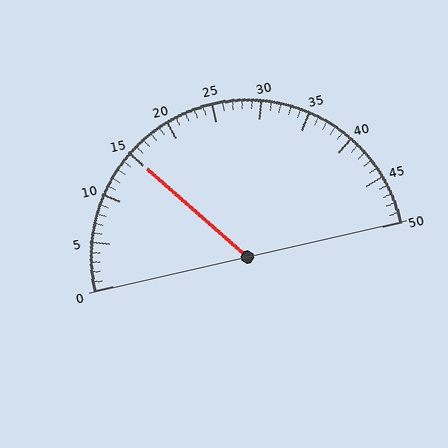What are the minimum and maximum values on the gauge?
The gauge ranges from 0 to 50.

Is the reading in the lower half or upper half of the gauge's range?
The reading is in the lower half of the range (0 to 50).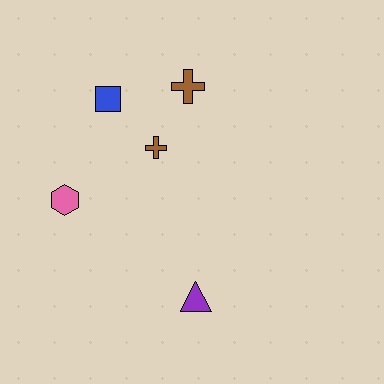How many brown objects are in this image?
There are 2 brown objects.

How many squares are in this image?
There is 1 square.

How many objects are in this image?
There are 5 objects.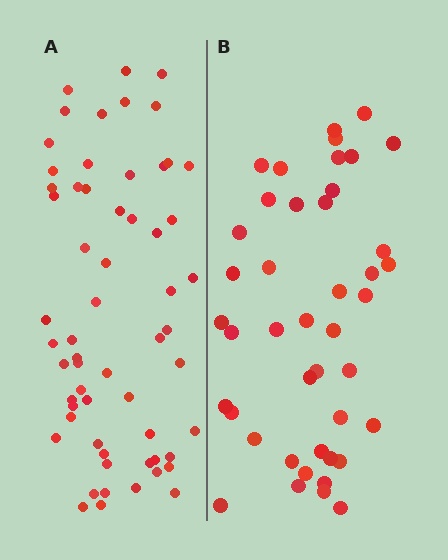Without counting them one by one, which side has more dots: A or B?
Region A (the left region) has more dots.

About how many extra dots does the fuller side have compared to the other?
Region A has approximately 15 more dots than region B.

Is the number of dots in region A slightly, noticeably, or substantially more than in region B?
Region A has noticeably more, but not dramatically so. The ratio is roughly 1.4 to 1.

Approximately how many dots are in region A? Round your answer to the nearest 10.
About 60 dots.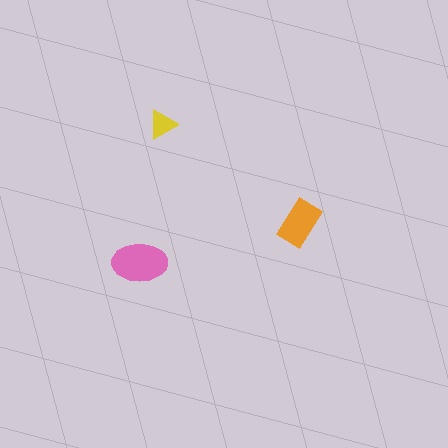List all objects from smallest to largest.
The yellow triangle, the orange rectangle, the pink ellipse.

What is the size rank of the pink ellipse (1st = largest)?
1st.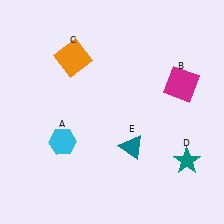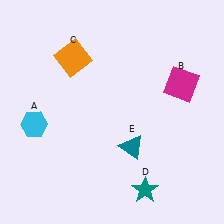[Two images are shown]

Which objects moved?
The objects that moved are: the cyan hexagon (A), the teal star (D).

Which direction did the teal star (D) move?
The teal star (D) moved left.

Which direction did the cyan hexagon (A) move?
The cyan hexagon (A) moved left.